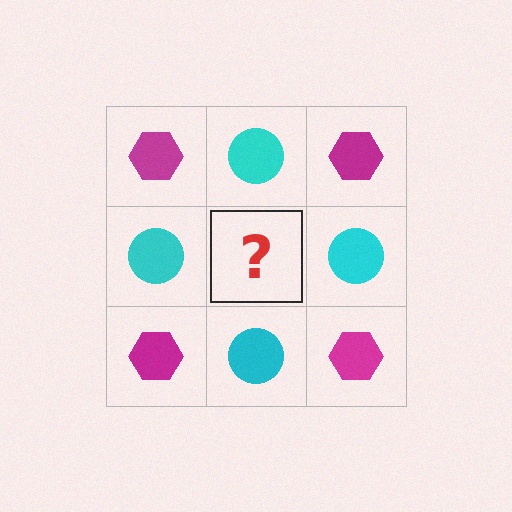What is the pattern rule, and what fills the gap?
The rule is that it alternates magenta hexagon and cyan circle in a checkerboard pattern. The gap should be filled with a magenta hexagon.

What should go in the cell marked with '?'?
The missing cell should contain a magenta hexagon.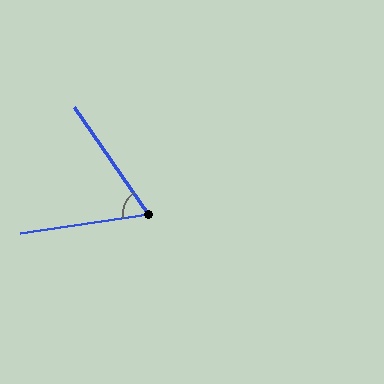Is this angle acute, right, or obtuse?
It is acute.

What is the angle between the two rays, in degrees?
Approximately 63 degrees.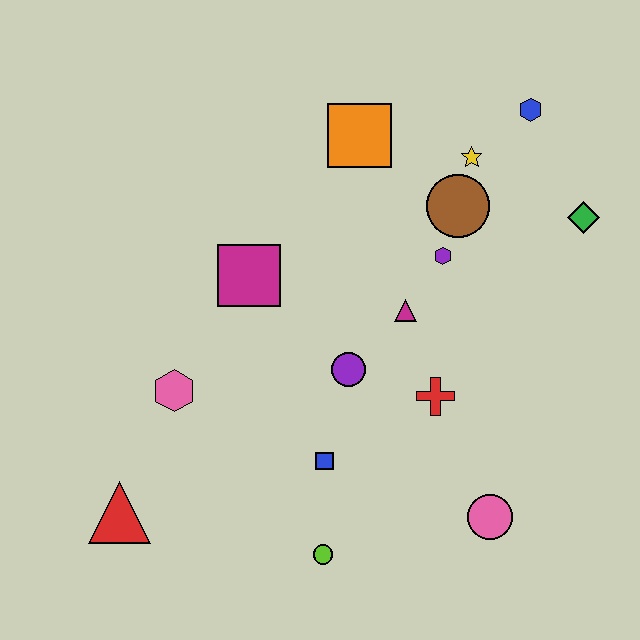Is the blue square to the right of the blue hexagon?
No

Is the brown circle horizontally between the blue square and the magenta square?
No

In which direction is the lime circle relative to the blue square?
The lime circle is below the blue square.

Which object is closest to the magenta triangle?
The purple hexagon is closest to the magenta triangle.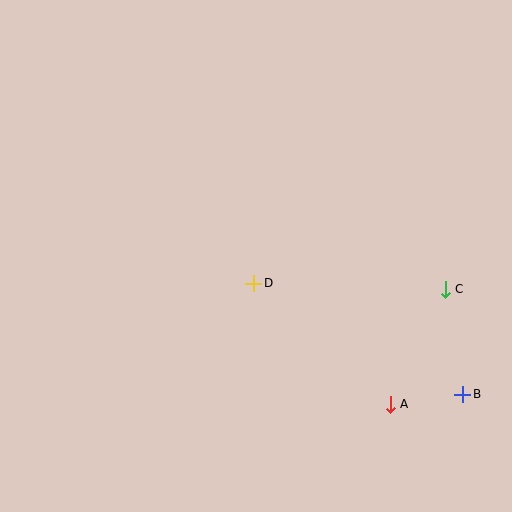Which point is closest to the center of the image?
Point D at (254, 283) is closest to the center.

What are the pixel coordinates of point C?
Point C is at (445, 289).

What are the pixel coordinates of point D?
Point D is at (254, 283).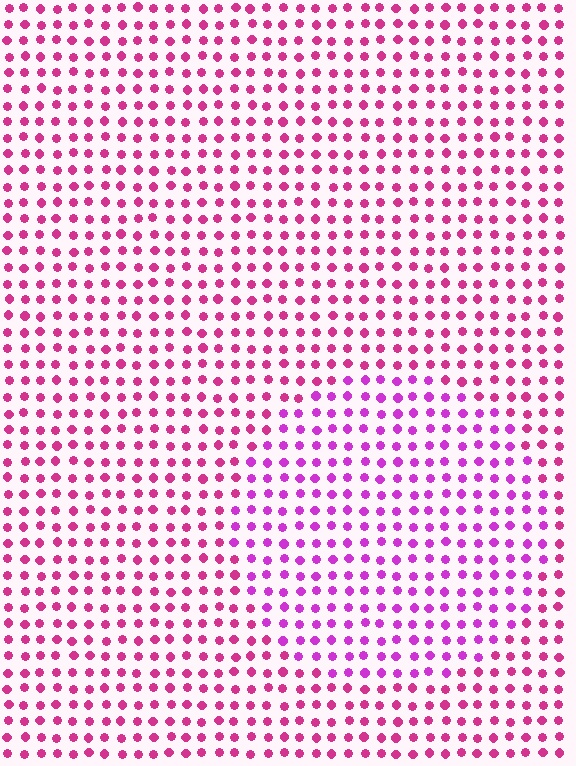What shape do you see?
I see a circle.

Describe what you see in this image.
The image is filled with small magenta elements in a uniform arrangement. A circle-shaped region is visible where the elements are tinted to a slightly different hue, forming a subtle color boundary.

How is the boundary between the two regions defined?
The boundary is defined purely by a slight shift in hue (about 28 degrees). Spacing, size, and orientation are identical on both sides.